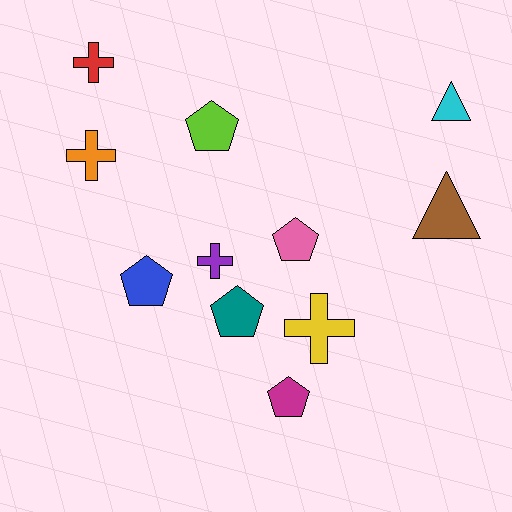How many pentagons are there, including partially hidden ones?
There are 5 pentagons.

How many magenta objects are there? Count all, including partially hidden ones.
There is 1 magenta object.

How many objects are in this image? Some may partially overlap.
There are 11 objects.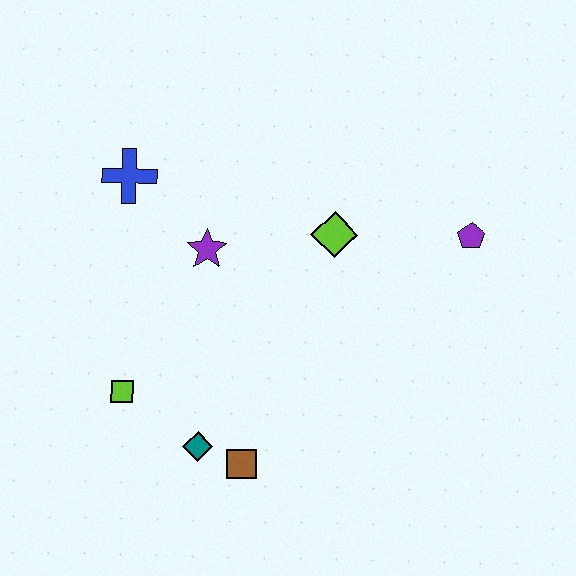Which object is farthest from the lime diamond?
The lime square is farthest from the lime diamond.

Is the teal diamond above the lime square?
No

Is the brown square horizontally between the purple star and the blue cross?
No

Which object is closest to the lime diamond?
The purple star is closest to the lime diamond.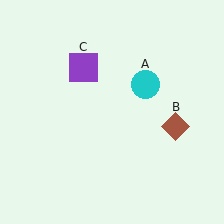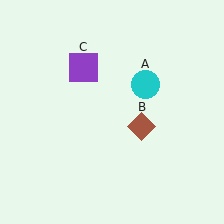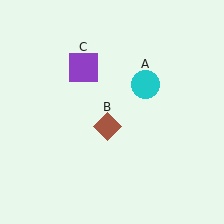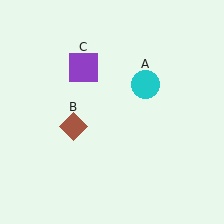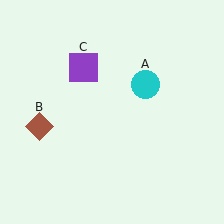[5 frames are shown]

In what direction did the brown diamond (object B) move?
The brown diamond (object B) moved left.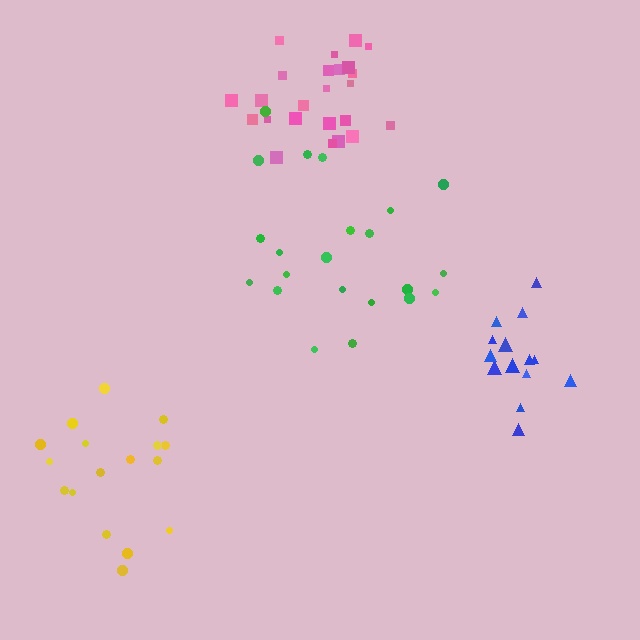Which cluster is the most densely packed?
Pink.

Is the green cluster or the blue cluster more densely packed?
Blue.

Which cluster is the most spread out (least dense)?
Yellow.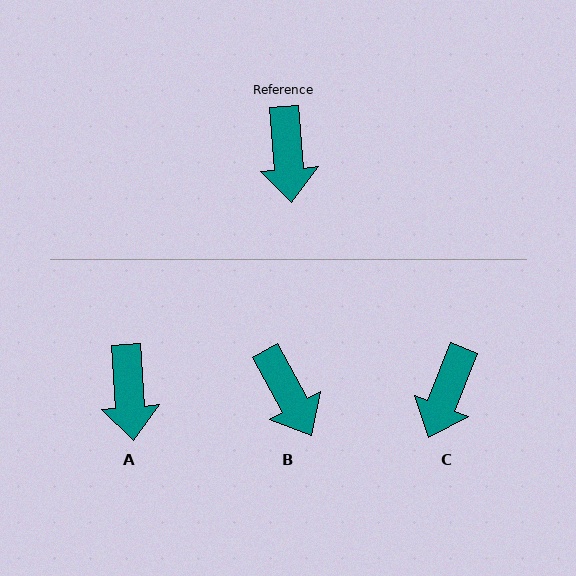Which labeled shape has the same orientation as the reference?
A.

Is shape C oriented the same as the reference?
No, it is off by about 26 degrees.